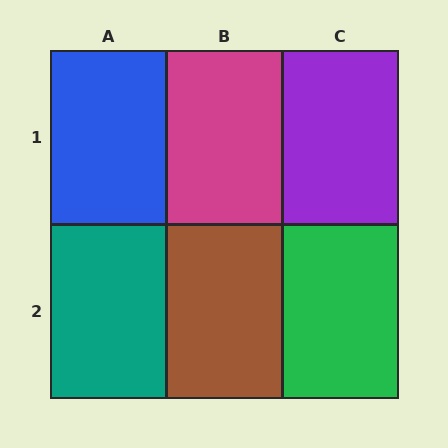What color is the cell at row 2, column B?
Brown.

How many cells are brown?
1 cell is brown.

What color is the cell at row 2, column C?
Green.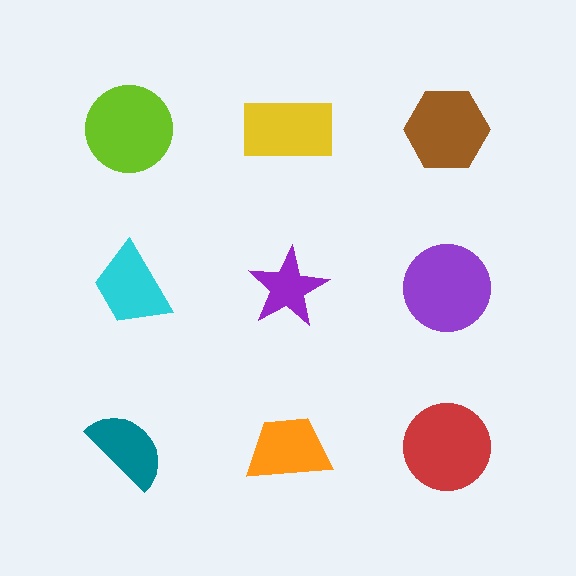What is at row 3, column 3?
A red circle.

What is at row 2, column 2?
A purple star.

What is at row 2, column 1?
A cyan trapezoid.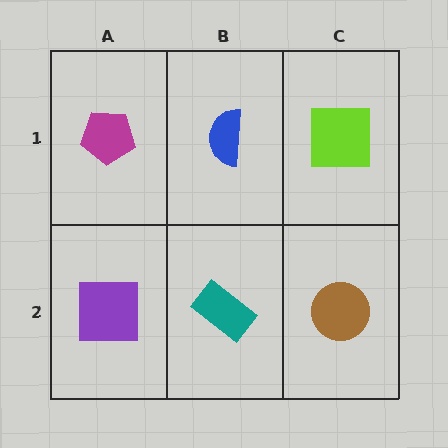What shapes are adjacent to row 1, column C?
A brown circle (row 2, column C), a blue semicircle (row 1, column B).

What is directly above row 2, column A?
A magenta pentagon.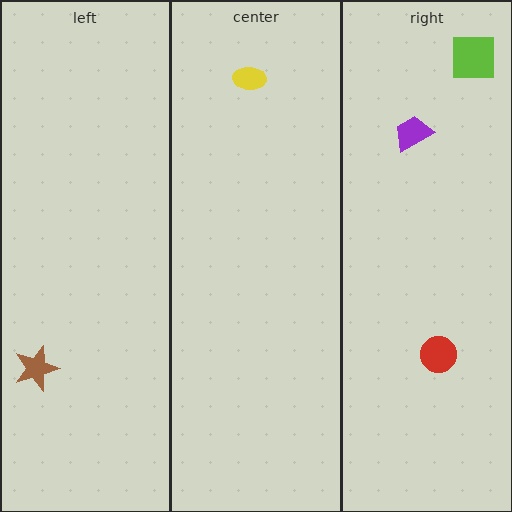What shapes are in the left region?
The brown star.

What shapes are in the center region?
The yellow ellipse.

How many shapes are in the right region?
3.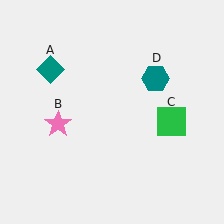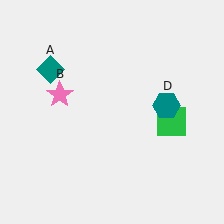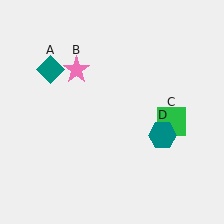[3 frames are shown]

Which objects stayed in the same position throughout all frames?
Teal diamond (object A) and green square (object C) remained stationary.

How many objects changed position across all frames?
2 objects changed position: pink star (object B), teal hexagon (object D).